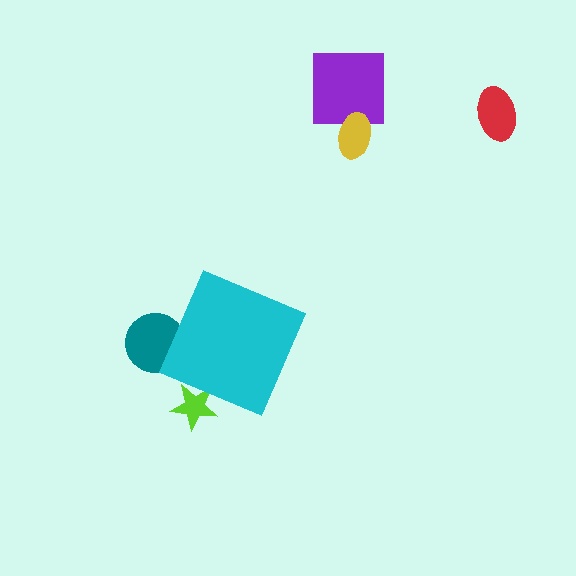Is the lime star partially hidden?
Yes, the lime star is partially hidden behind the cyan diamond.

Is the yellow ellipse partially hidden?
No, the yellow ellipse is fully visible.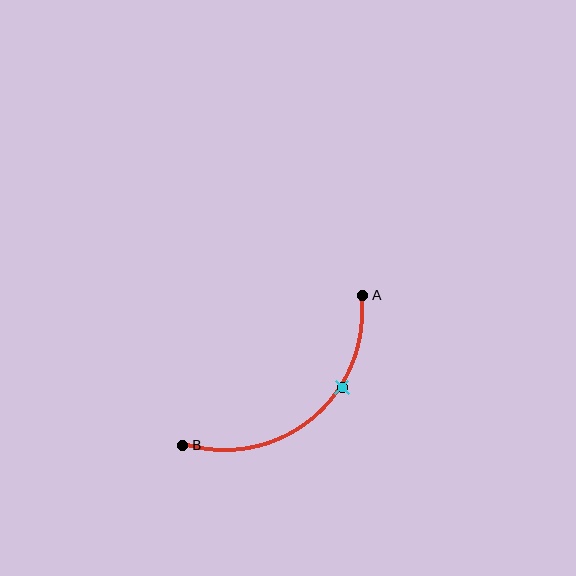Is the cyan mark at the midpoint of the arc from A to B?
No. The cyan mark lies on the arc but is closer to endpoint A. The arc midpoint would be at the point on the curve equidistant along the arc from both A and B.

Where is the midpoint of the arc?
The arc midpoint is the point on the curve farthest from the straight line joining A and B. It sits below and to the right of that line.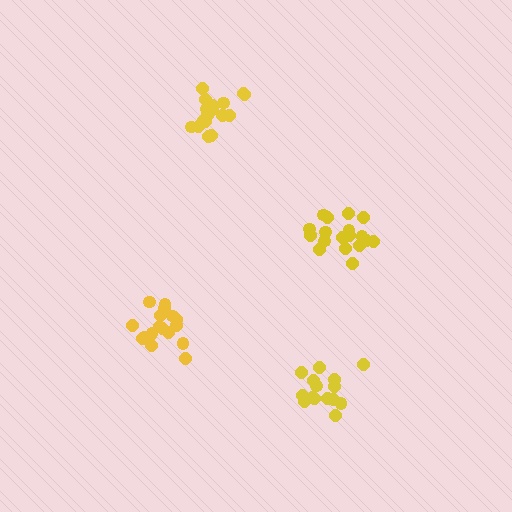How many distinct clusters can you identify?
There are 4 distinct clusters.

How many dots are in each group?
Group 1: 18 dots, Group 2: 19 dots, Group 3: 15 dots, Group 4: 18 dots (70 total).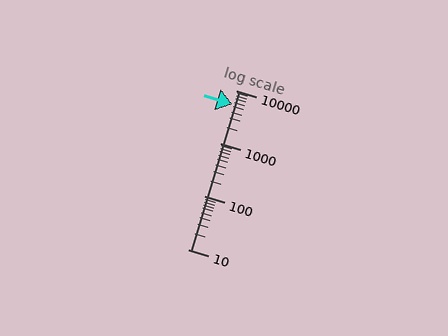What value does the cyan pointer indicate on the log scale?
The pointer indicates approximately 5500.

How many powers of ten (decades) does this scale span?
The scale spans 3 decades, from 10 to 10000.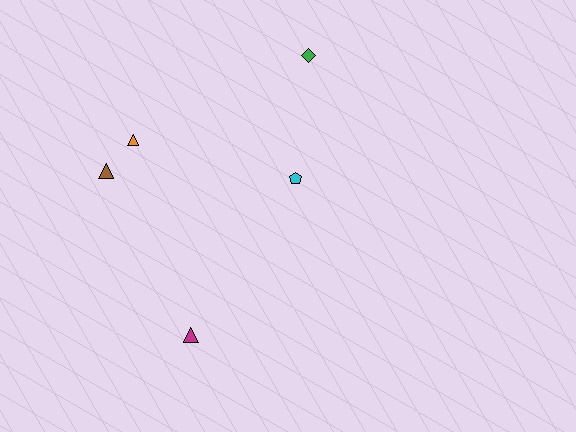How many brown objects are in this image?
There is 1 brown object.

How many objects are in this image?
There are 5 objects.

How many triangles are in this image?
There are 3 triangles.